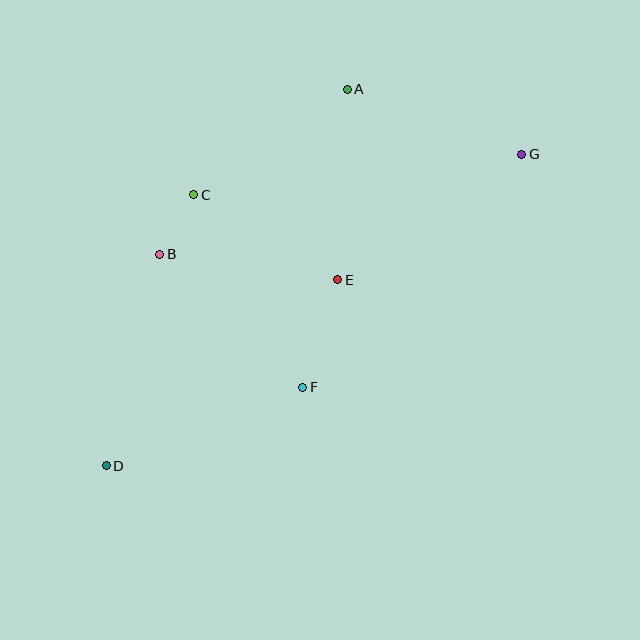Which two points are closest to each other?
Points B and C are closest to each other.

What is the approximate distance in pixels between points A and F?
The distance between A and F is approximately 301 pixels.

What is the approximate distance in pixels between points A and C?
The distance between A and C is approximately 187 pixels.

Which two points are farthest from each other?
Points D and G are farthest from each other.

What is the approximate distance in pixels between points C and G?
The distance between C and G is approximately 330 pixels.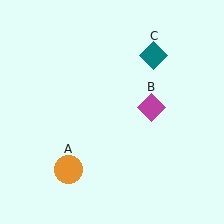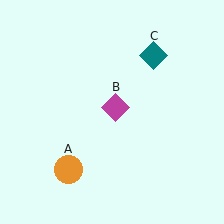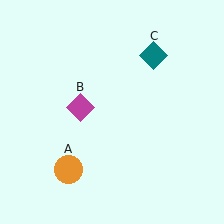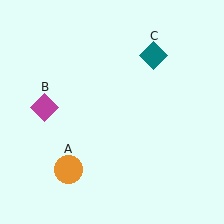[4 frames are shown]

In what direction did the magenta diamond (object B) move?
The magenta diamond (object B) moved left.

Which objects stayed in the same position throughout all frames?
Orange circle (object A) and teal diamond (object C) remained stationary.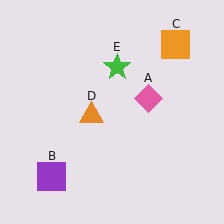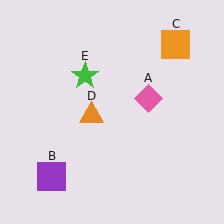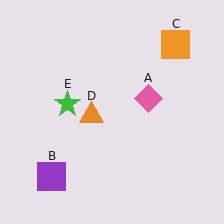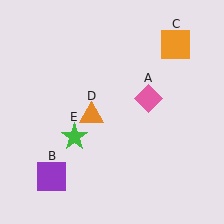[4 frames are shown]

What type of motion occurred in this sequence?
The green star (object E) rotated counterclockwise around the center of the scene.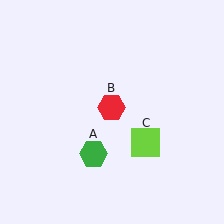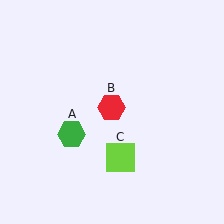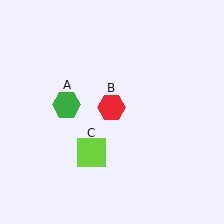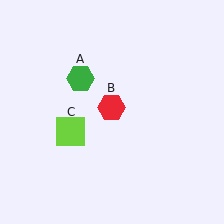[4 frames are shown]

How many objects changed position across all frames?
2 objects changed position: green hexagon (object A), lime square (object C).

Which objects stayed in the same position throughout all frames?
Red hexagon (object B) remained stationary.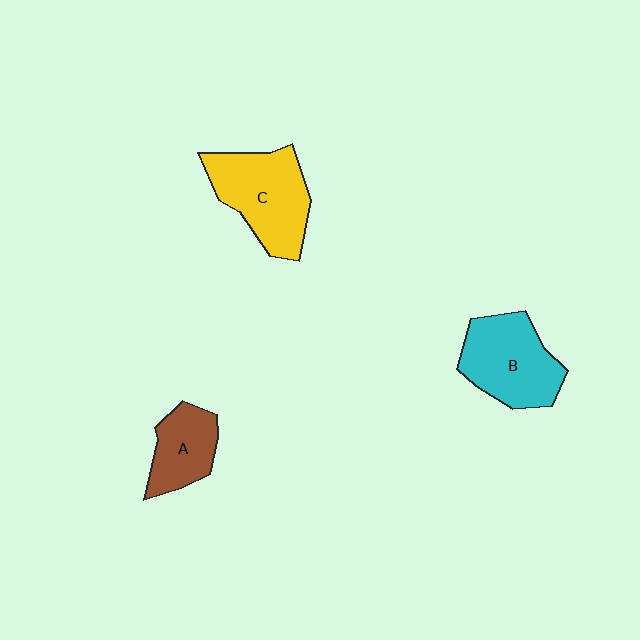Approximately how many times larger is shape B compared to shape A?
Approximately 1.5 times.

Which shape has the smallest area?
Shape A (brown).